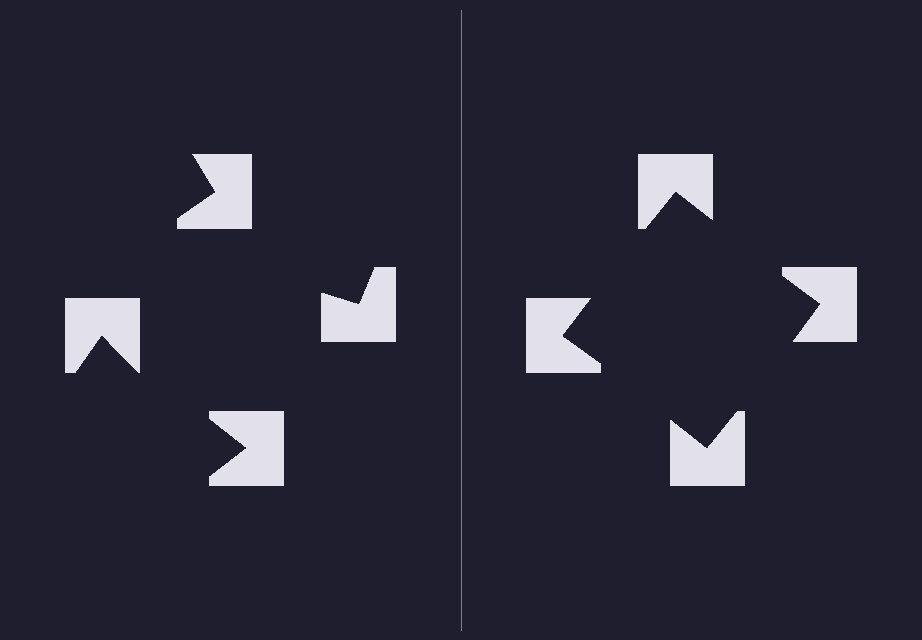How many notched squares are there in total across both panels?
8 — 4 on each side.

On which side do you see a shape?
An illusory square appears on the right side. On the left side the wedge cuts are rotated, so no coherent shape forms.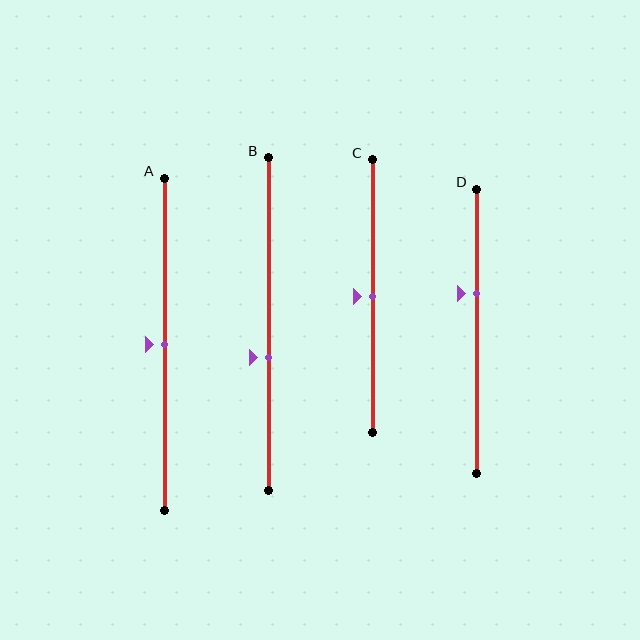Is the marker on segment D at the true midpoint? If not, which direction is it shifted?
No, the marker on segment D is shifted upward by about 13% of the segment length.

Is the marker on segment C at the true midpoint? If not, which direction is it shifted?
Yes, the marker on segment C is at the true midpoint.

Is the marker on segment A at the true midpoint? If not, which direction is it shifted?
Yes, the marker on segment A is at the true midpoint.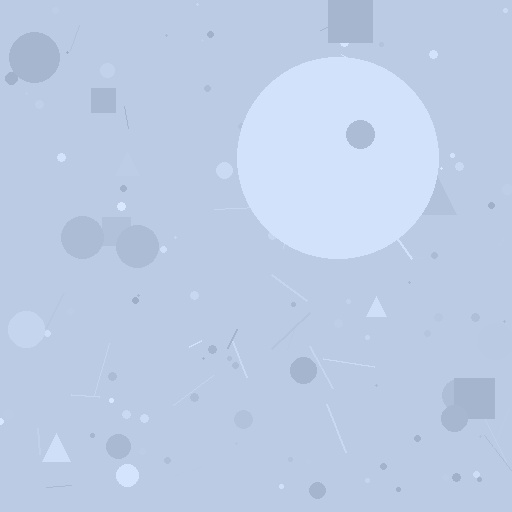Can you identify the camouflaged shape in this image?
The camouflaged shape is a circle.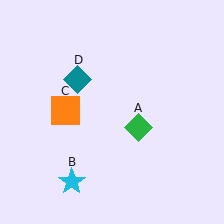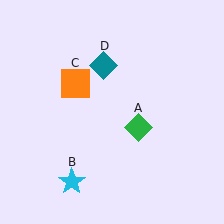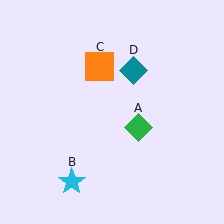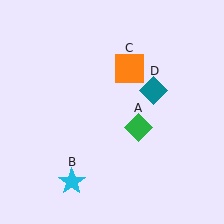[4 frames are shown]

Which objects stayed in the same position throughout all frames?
Green diamond (object A) and cyan star (object B) remained stationary.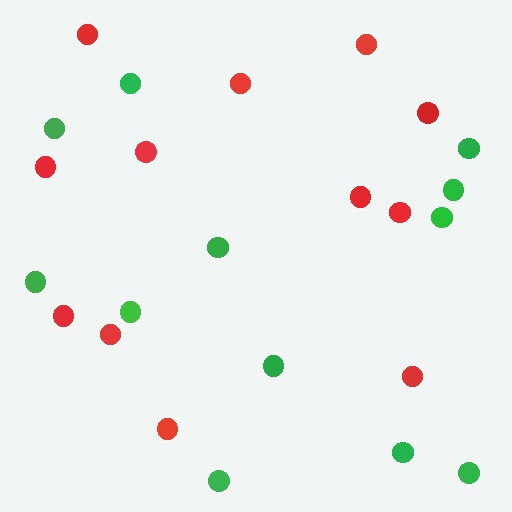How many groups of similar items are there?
There are 2 groups: one group of red circles (12) and one group of green circles (12).